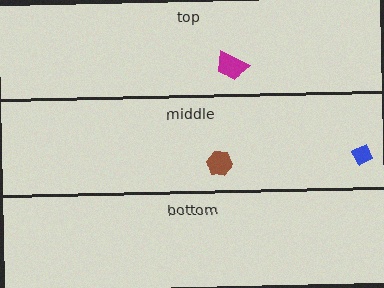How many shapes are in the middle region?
2.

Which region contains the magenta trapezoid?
The top region.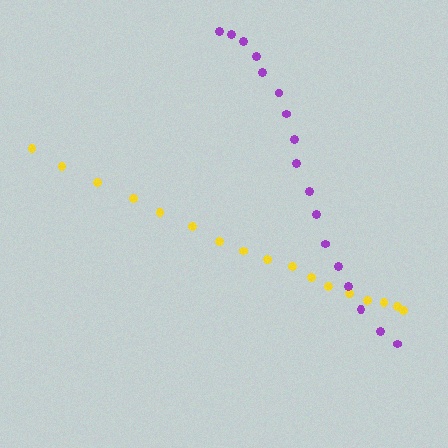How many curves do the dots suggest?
There are 2 distinct paths.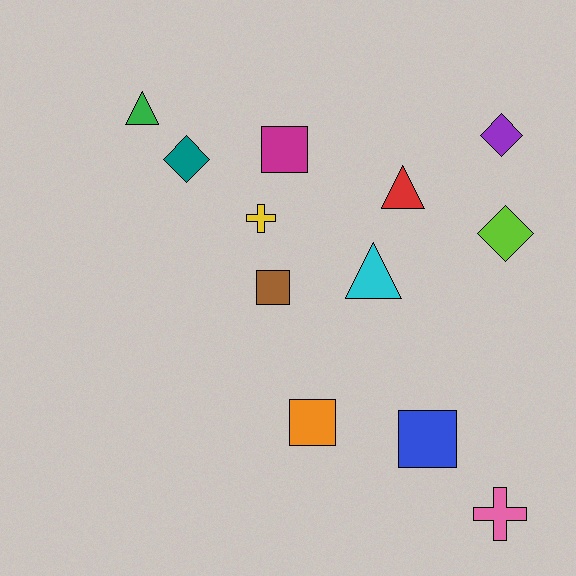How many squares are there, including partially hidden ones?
There are 4 squares.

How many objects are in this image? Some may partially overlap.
There are 12 objects.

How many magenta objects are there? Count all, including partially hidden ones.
There is 1 magenta object.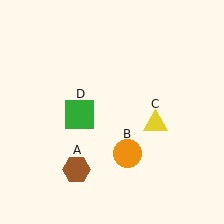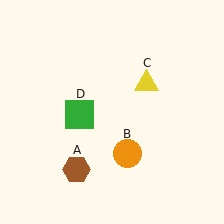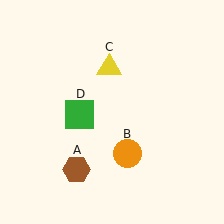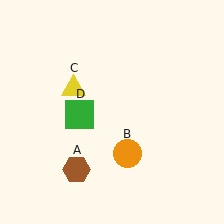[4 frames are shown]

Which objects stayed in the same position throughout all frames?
Brown hexagon (object A) and orange circle (object B) and green square (object D) remained stationary.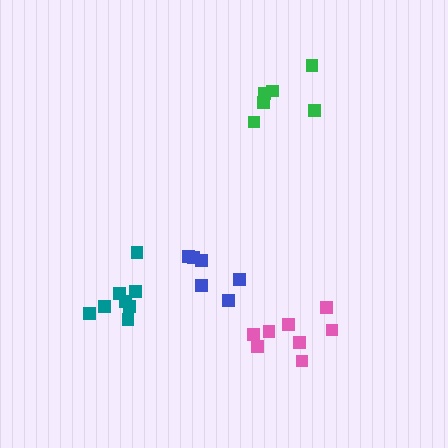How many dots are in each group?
Group 1: 8 dots, Group 2: 8 dots, Group 3: 6 dots, Group 4: 6 dots (28 total).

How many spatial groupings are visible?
There are 4 spatial groupings.